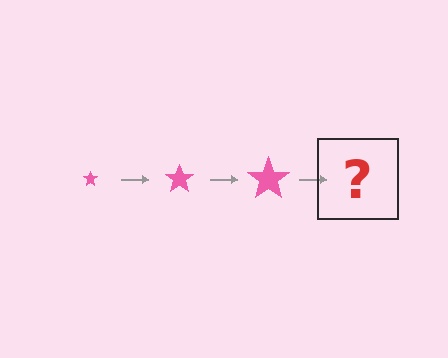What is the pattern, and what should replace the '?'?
The pattern is that the star gets progressively larger each step. The '?' should be a pink star, larger than the previous one.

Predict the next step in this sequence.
The next step is a pink star, larger than the previous one.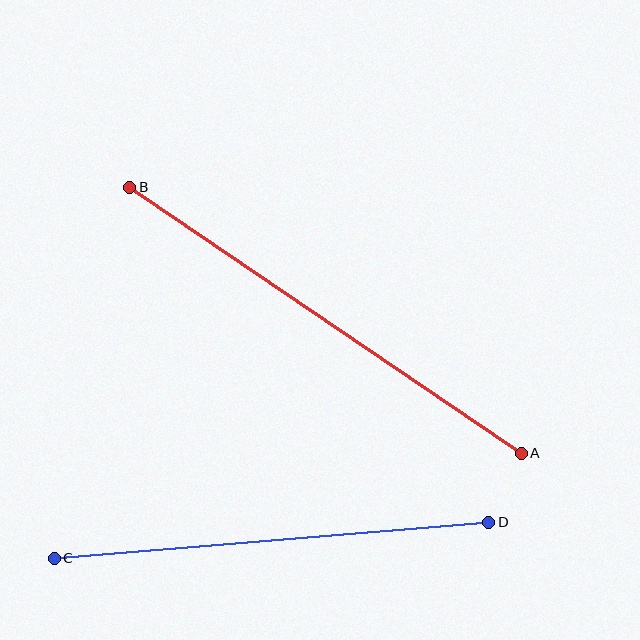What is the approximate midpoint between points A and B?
The midpoint is at approximately (325, 320) pixels.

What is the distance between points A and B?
The distance is approximately 473 pixels.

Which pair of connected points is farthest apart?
Points A and B are farthest apart.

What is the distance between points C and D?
The distance is approximately 436 pixels.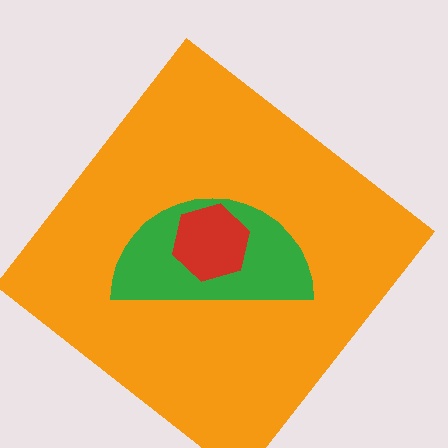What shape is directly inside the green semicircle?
The red hexagon.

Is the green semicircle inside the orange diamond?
Yes.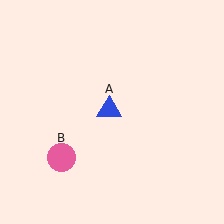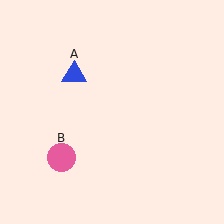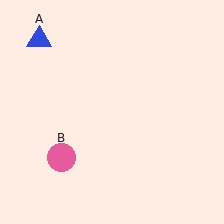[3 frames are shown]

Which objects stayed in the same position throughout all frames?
Pink circle (object B) remained stationary.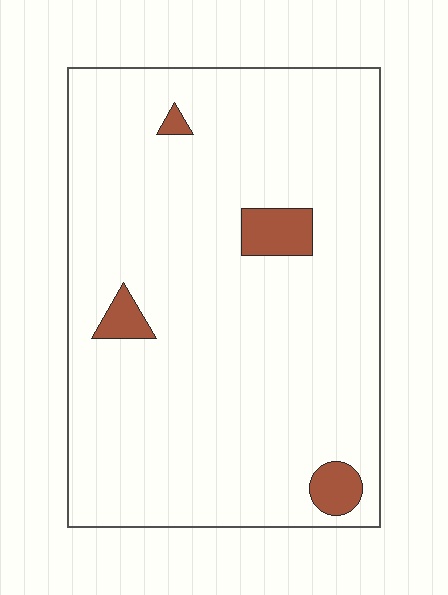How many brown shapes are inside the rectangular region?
4.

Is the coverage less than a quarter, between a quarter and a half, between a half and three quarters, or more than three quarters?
Less than a quarter.